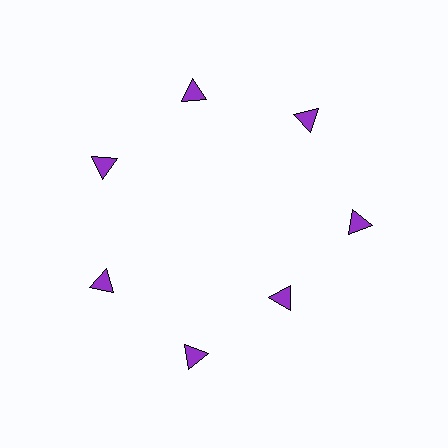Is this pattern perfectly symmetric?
No. The 7 purple triangles are arranged in a ring, but one element near the 5 o'clock position is pulled inward toward the center, breaking the 7-fold rotational symmetry.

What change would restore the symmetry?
The symmetry would be restored by moving it outward, back onto the ring so that all 7 triangles sit at equal angles and equal distance from the center.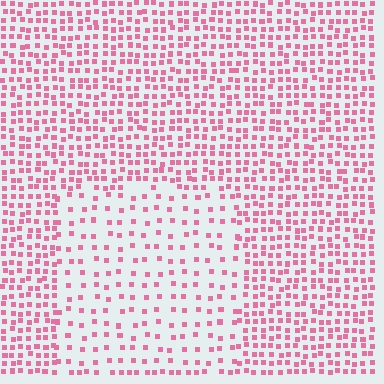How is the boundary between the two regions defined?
The boundary is defined by a change in element density (approximately 2.3x ratio). All elements are the same color, size, and shape.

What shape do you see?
I see a rectangle.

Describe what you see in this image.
The image contains small pink elements arranged at two different densities. A rectangle-shaped region is visible where the elements are less densely packed than the surrounding area.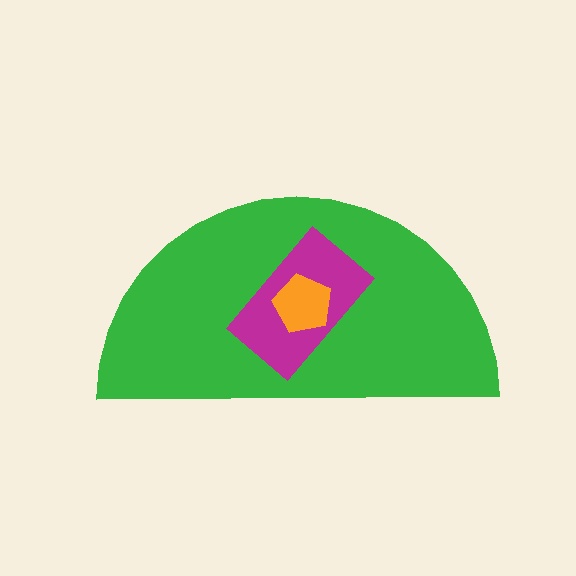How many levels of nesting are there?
3.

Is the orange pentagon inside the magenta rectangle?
Yes.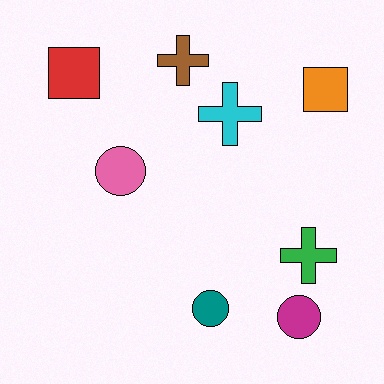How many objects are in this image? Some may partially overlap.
There are 8 objects.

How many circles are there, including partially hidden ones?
There are 3 circles.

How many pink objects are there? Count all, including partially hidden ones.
There is 1 pink object.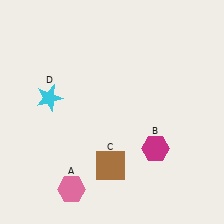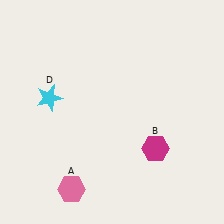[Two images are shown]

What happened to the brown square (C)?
The brown square (C) was removed in Image 2. It was in the bottom-left area of Image 1.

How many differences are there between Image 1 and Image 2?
There is 1 difference between the two images.